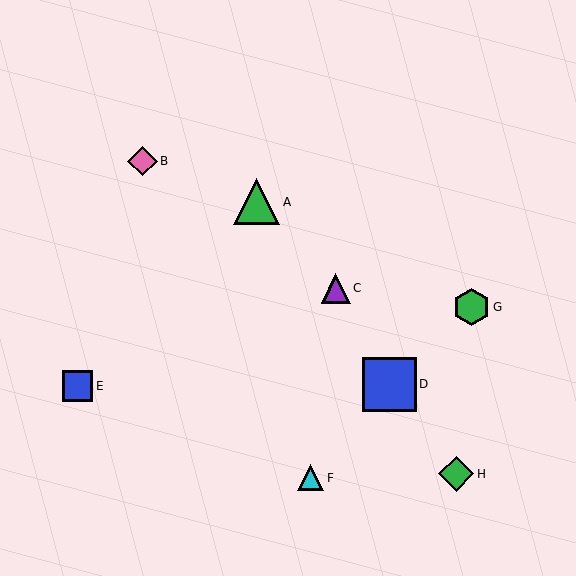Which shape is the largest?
The blue square (labeled D) is the largest.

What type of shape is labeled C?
Shape C is a purple triangle.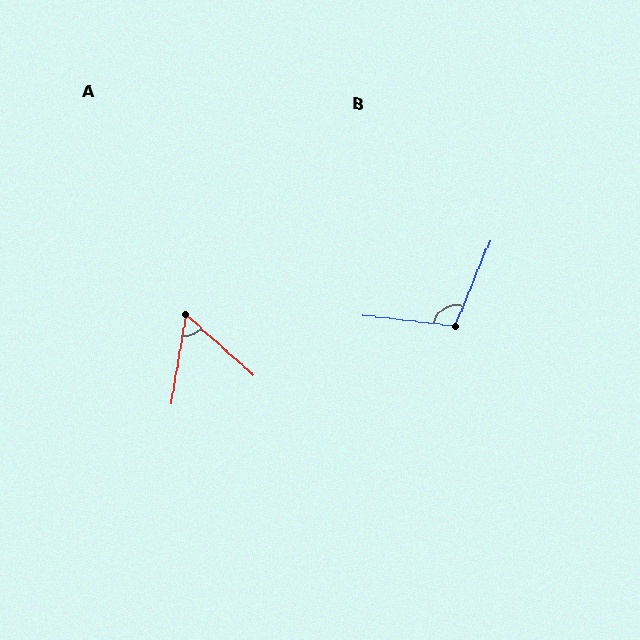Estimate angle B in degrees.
Approximately 106 degrees.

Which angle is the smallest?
A, at approximately 58 degrees.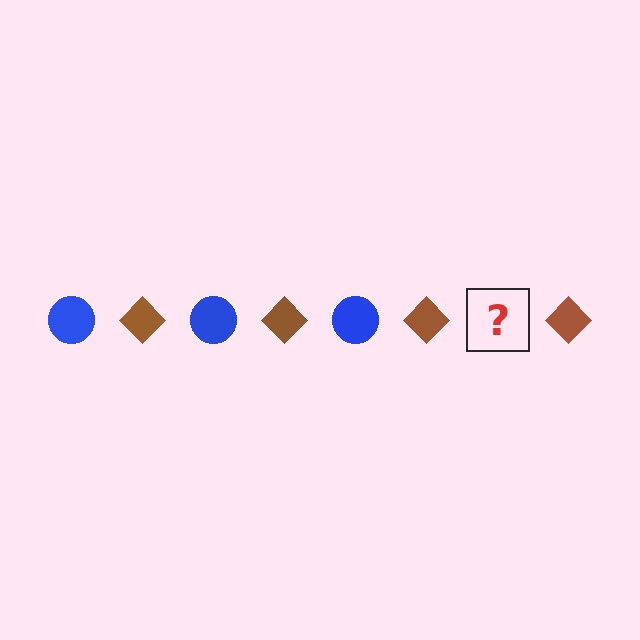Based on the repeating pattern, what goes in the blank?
The blank should be a blue circle.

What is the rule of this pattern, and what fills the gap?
The rule is that the pattern alternates between blue circle and brown diamond. The gap should be filled with a blue circle.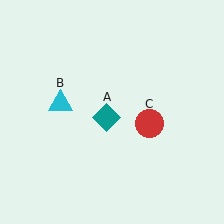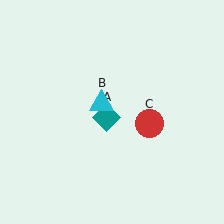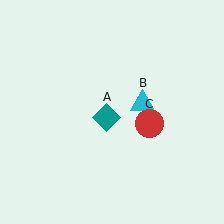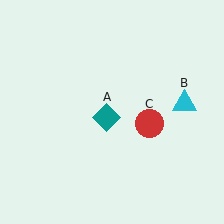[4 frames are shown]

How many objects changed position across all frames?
1 object changed position: cyan triangle (object B).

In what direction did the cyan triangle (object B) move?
The cyan triangle (object B) moved right.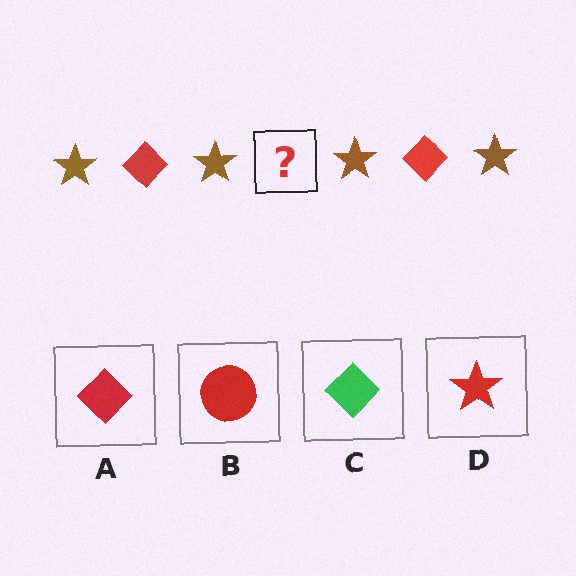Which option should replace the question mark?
Option A.